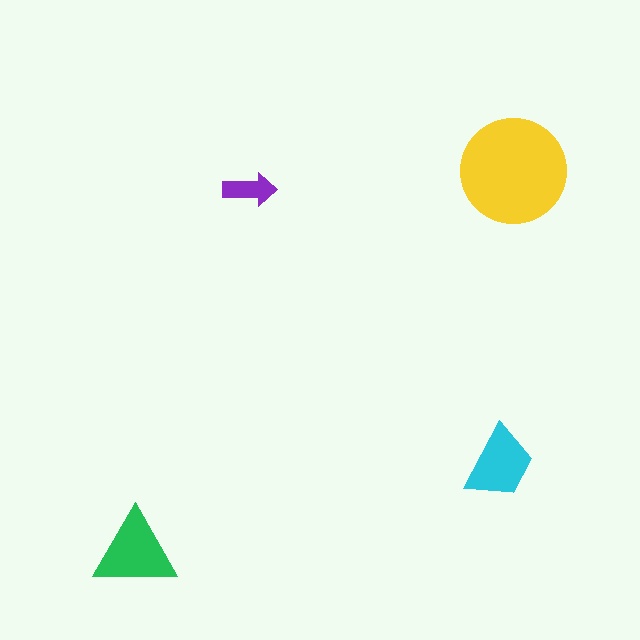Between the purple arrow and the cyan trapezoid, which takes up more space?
The cyan trapezoid.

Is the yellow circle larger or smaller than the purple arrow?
Larger.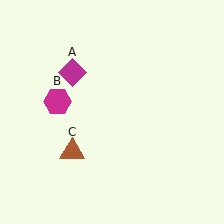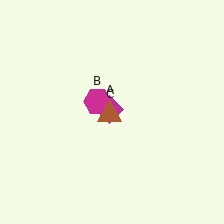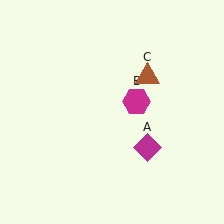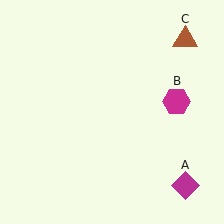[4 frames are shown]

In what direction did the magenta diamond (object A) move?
The magenta diamond (object A) moved down and to the right.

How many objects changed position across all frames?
3 objects changed position: magenta diamond (object A), magenta hexagon (object B), brown triangle (object C).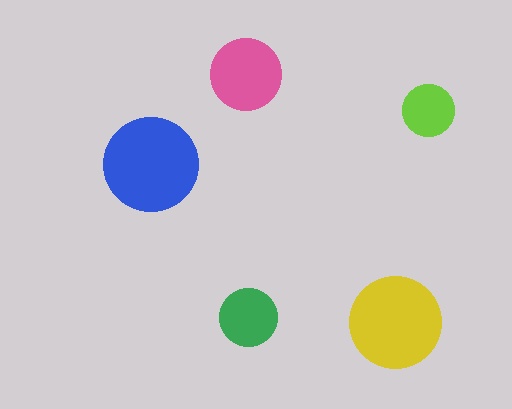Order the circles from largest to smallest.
the blue one, the yellow one, the pink one, the green one, the lime one.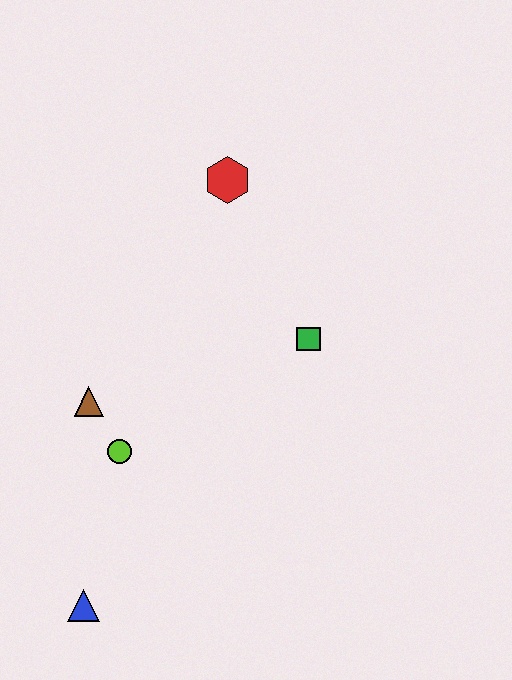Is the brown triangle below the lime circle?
No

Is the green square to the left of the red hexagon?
No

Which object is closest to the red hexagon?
The green square is closest to the red hexagon.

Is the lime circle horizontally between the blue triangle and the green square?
Yes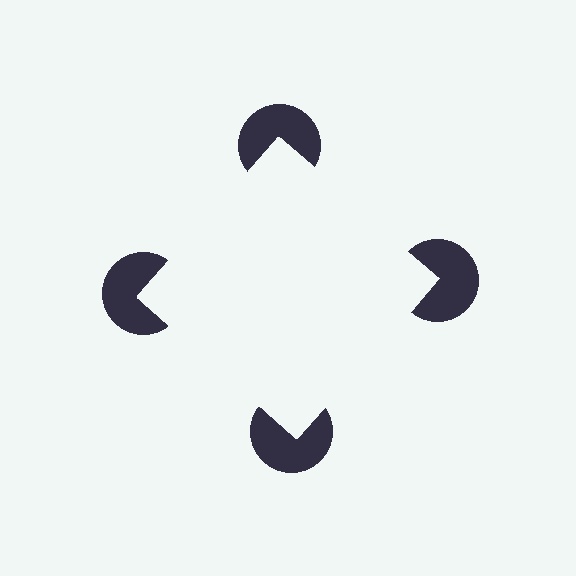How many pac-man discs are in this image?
There are 4 — one at each vertex of the illusory square.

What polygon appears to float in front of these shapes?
An illusory square — its edges are inferred from the aligned wedge cuts in the pac-man discs, not physically drawn.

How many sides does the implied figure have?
4 sides.